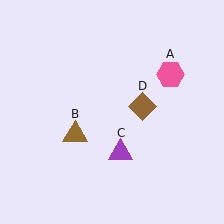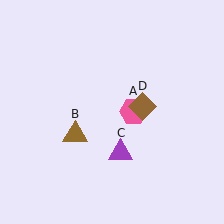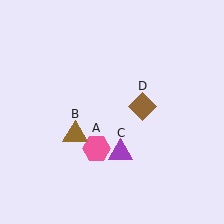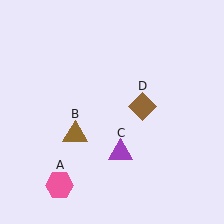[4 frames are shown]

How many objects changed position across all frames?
1 object changed position: pink hexagon (object A).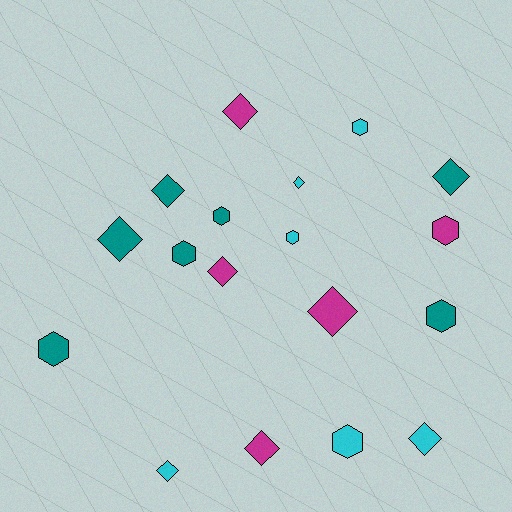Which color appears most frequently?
Teal, with 7 objects.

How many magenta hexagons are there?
There is 1 magenta hexagon.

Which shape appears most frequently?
Diamond, with 10 objects.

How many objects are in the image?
There are 18 objects.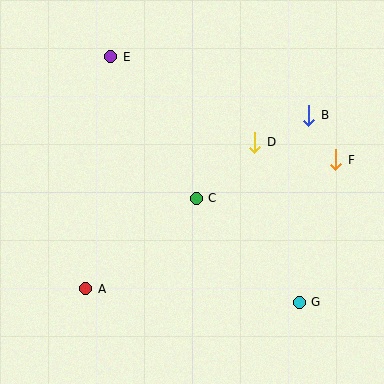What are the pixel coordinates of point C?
Point C is at (196, 198).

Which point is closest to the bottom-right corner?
Point G is closest to the bottom-right corner.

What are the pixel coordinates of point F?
Point F is at (336, 160).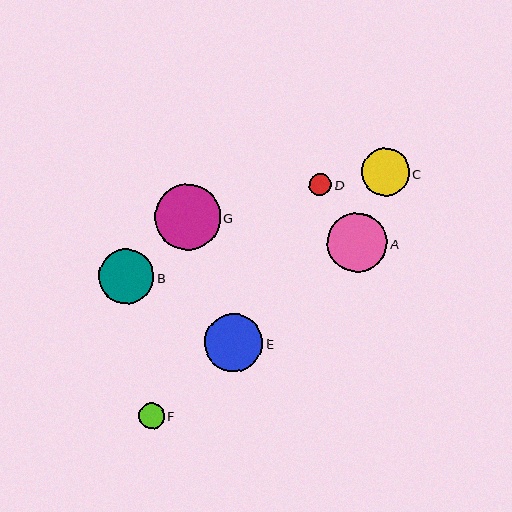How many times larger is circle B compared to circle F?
Circle B is approximately 2.1 times the size of circle F.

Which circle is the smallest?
Circle D is the smallest with a size of approximately 22 pixels.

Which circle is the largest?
Circle G is the largest with a size of approximately 66 pixels.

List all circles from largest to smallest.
From largest to smallest: G, A, E, B, C, F, D.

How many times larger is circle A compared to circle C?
Circle A is approximately 1.2 times the size of circle C.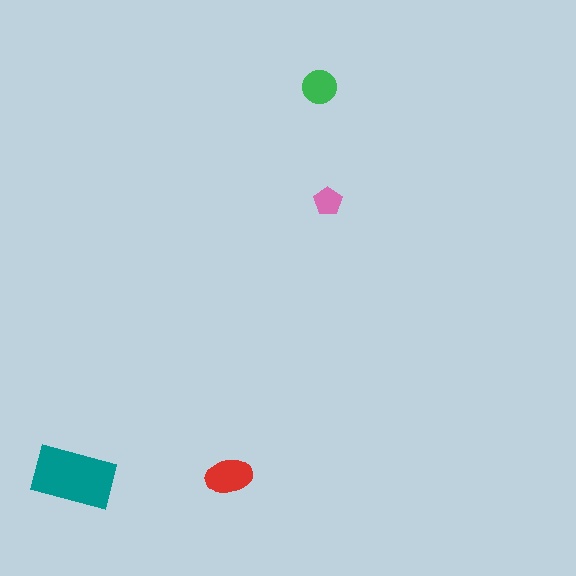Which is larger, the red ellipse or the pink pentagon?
The red ellipse.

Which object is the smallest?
The pink pentagon.